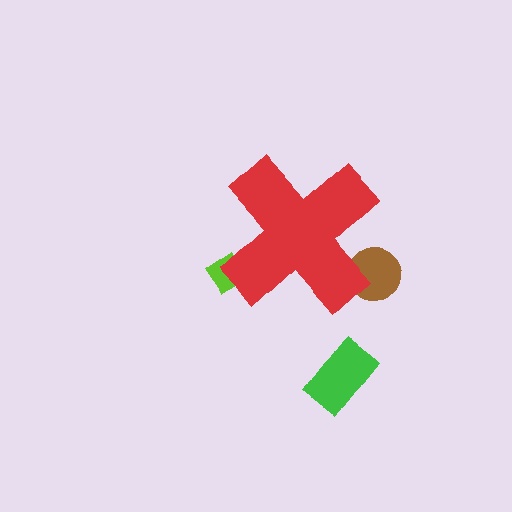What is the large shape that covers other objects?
A red cross.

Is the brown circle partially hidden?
Yes, the brown circle is partially hidden behind the red cross.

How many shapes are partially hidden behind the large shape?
2 shapes are partially hidden.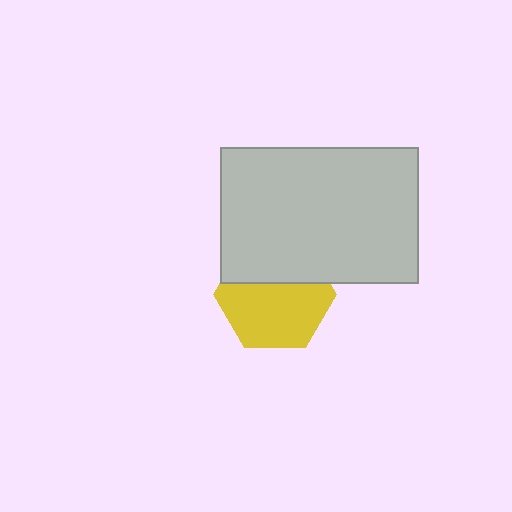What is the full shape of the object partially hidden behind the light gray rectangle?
The partially hidden object is a yellow hexagon.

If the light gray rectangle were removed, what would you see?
You would see the complete yellow hexagon.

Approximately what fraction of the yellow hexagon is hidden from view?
Roughly 37% of the yellow hexagon is hidden behind the light gray rectangle.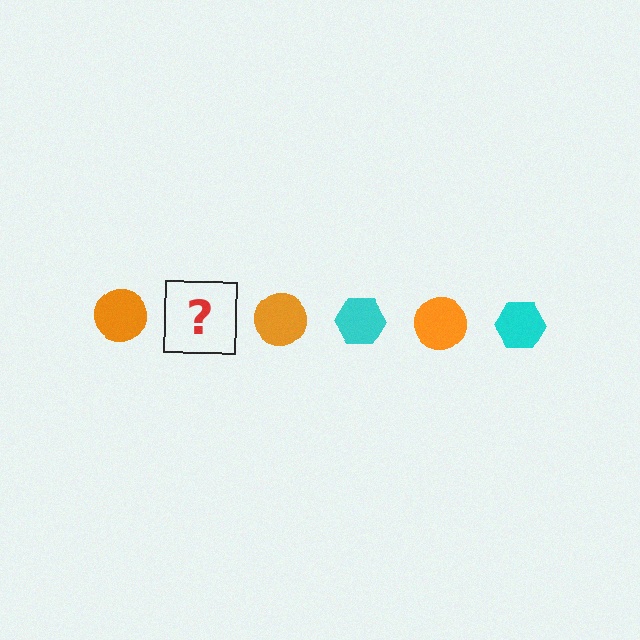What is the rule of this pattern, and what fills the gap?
The rule is that the pattern alternates between orange circle and cyan hexagon. The gap should be filled with a cyan hexagon.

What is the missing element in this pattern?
The missing element is a cyan hexagon.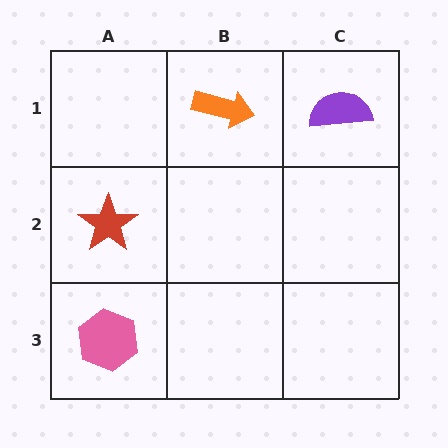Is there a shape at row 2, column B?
No, that cell is empty.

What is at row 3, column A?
A pink hexagon.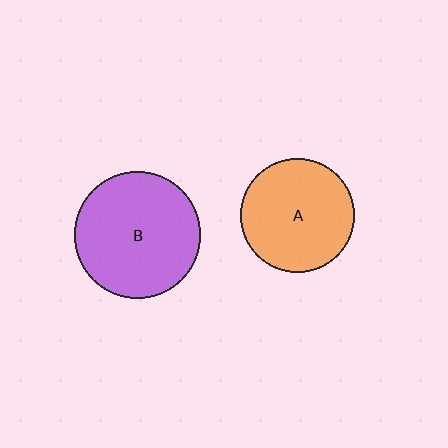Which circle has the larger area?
Circle B (purple).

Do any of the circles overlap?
No, none of the circles overlap.